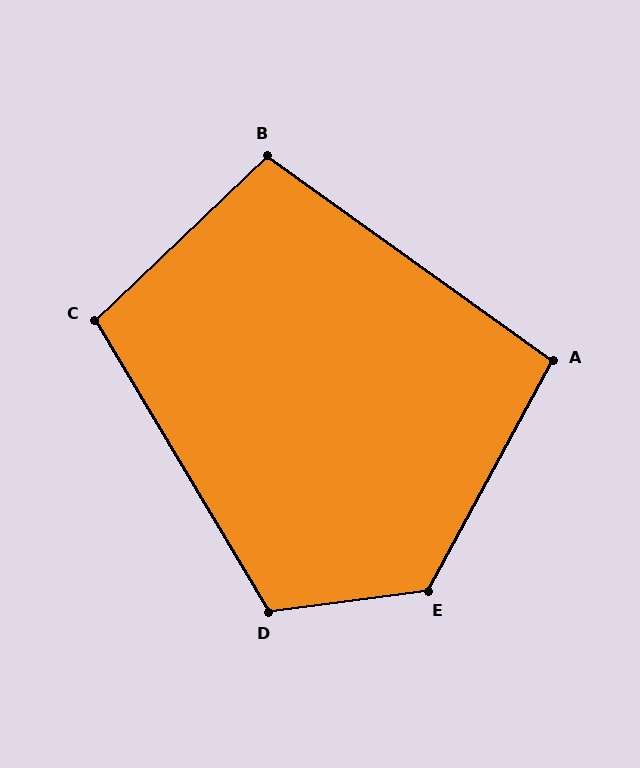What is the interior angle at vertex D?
Approximately 113 degrees (obtuse).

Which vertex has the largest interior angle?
E, at approximately 126 degrees.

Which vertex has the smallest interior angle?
A, at approximately 97 degrees.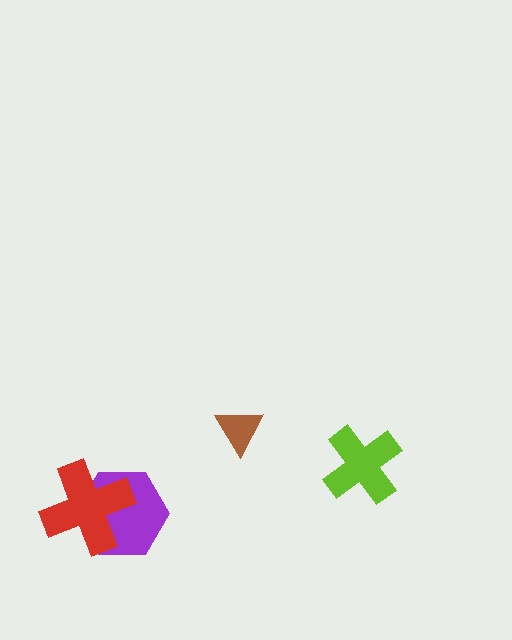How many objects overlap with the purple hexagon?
1 object overlaps with the purple hexagon.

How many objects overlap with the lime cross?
0 objects overlap with the lime cross.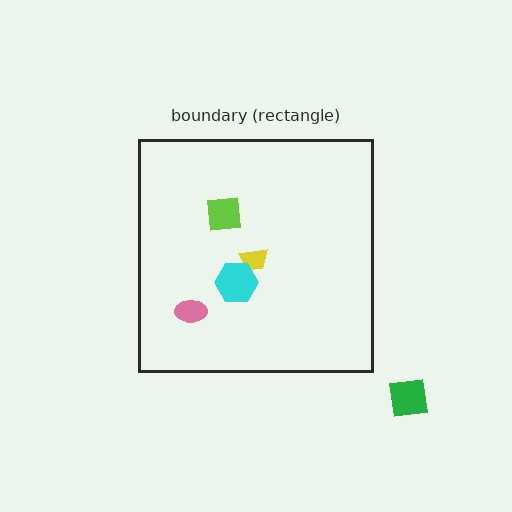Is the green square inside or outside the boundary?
Outside.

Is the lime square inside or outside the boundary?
Inside.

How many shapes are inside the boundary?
4 inside, 1 outside.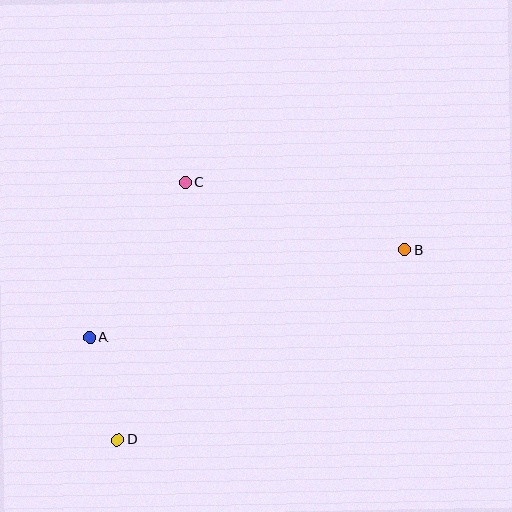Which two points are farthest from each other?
Points B and D are farthest from each other.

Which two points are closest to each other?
Points A and D are closest to each other.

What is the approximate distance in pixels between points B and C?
The distance between B and C is approximately 230 pixels.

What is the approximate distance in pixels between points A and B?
The distance between A and B is approximately 327 pixels.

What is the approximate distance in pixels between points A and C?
The distance between A and C is approximately 182 pixels.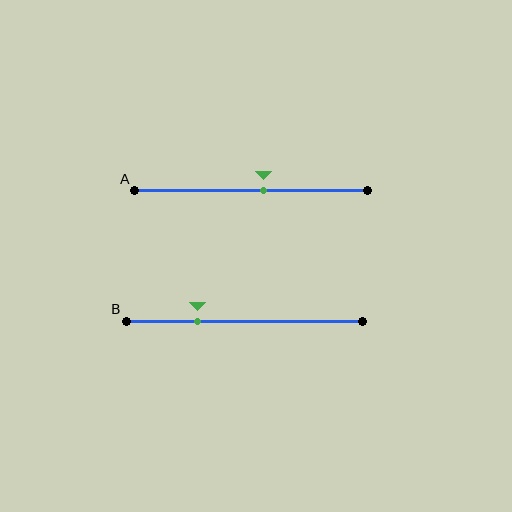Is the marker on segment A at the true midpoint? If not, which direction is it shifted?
No, the marker on segment A is shifted to the right by about 5% of the segment length.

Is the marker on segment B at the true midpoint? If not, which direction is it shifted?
No, the marker on segment B is shifted to the left by about 20% of the segment length.